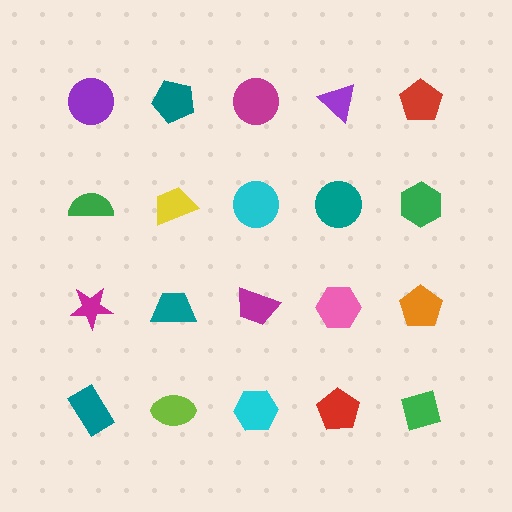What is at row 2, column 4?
A teal circle.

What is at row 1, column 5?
A red pentagon.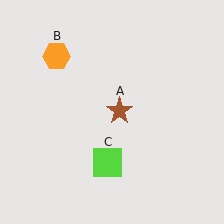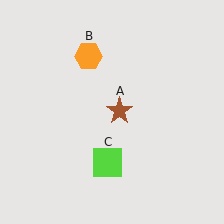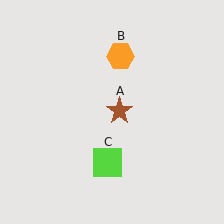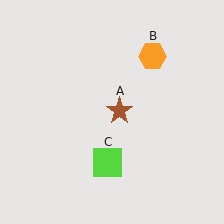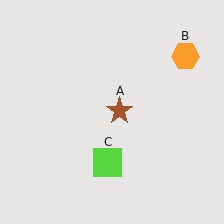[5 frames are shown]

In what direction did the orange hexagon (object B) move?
The orange hexagon (object B) moved right.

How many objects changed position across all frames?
1 object changed position: orange hexagon (object B).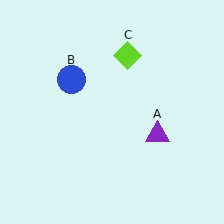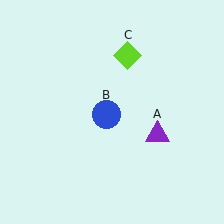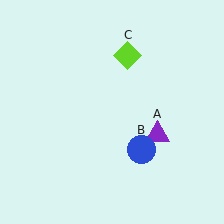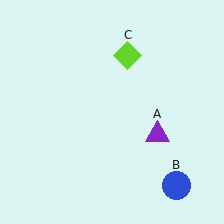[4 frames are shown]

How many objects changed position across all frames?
1 object changed position: blue circle (object B).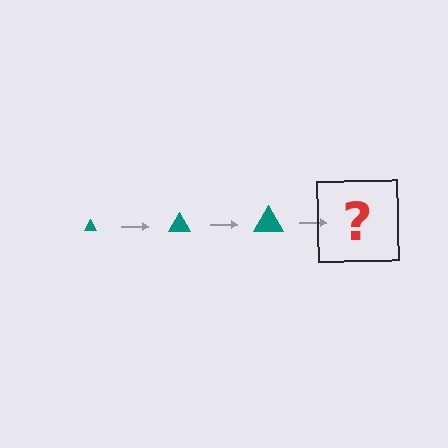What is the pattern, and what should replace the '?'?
The pattern is that the triangle gets progressively larger each step. The '?' should be a teal triangle, larger than the previous one.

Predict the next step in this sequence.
The next step is a teal triangle, larger than the previous one.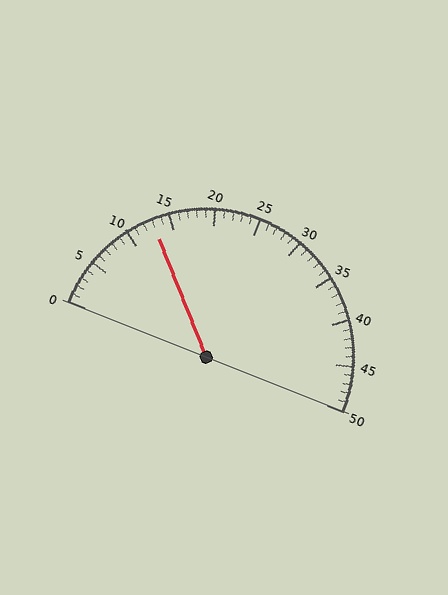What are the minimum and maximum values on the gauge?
The gauge ranges from 0 to 50.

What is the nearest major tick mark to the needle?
The nearest major tick mark is 15.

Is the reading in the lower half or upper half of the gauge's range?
The reading is in the lower half of the range (0 to 50).